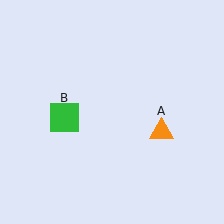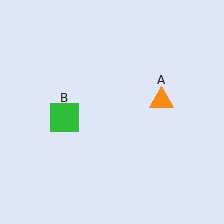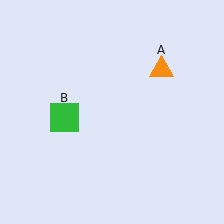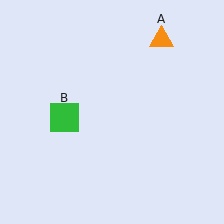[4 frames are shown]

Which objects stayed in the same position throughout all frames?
Green square (object B) remained stationary.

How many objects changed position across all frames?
1 object changed position: orange triangle (object A).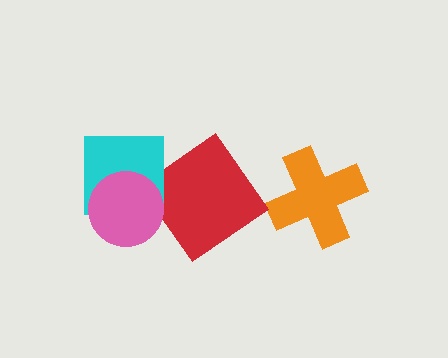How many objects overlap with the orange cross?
0 objects overlap with the orange cross.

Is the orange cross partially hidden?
No, no other shape covers it.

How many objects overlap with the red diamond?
0 objects overlap with the red diamond.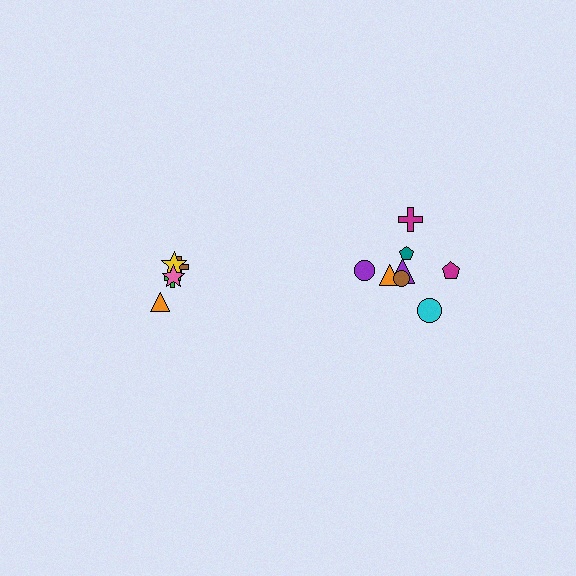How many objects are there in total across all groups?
There are 13 objects.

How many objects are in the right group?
There are 8 objects.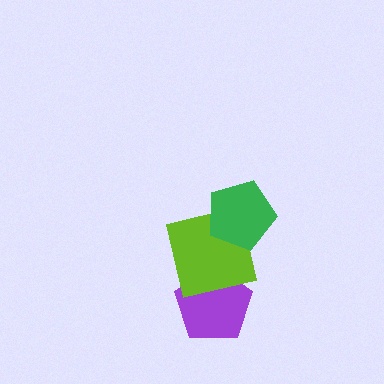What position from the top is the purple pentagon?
The purple pentagon is 3rd from the top.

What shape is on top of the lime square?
The green pentagon is on top of the lime square.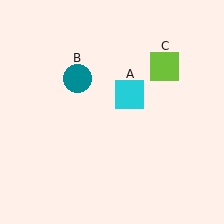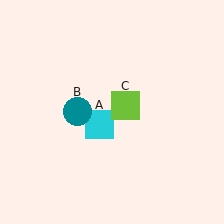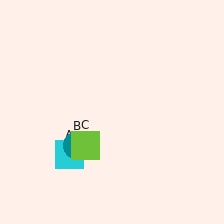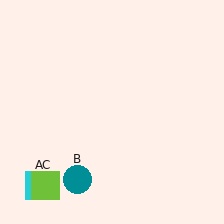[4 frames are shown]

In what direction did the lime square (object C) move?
The lime square (object C) moved down and to the left.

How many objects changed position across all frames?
3 objects changed position: cyan square (object A), teal circle (object B), lime square (object C).